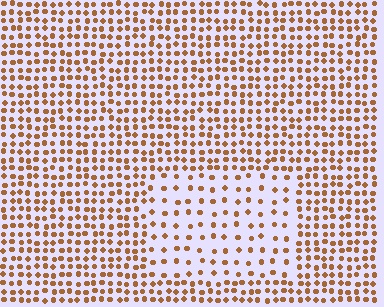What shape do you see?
I see a rectangle.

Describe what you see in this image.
The image contains small brown elements arranged at two different densities. A rectangle-shaped region is visible where the elements are less densely packed than the surrounding area.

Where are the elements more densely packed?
The elements are more densely packed outside the rectangle boundary.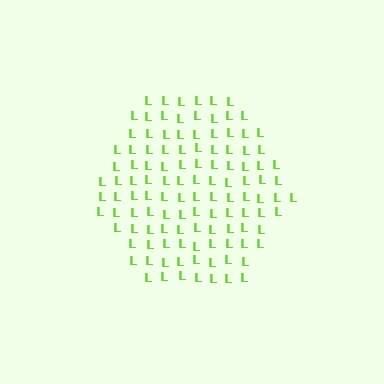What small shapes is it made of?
It is made of small letter L's.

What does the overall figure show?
The overall figure shows a hexagon.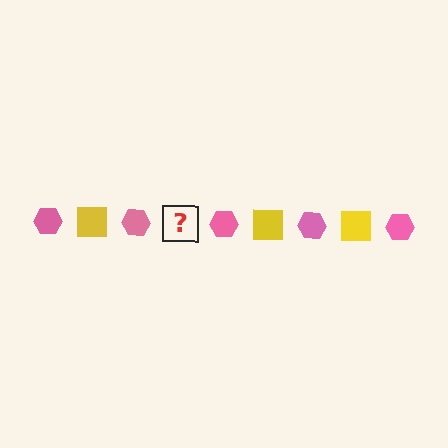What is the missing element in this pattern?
The missing element is a yellow square.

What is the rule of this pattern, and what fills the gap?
The rule is that the pattern alternates between pink hexagon and yellow square. The gap should be filled with a yellow square.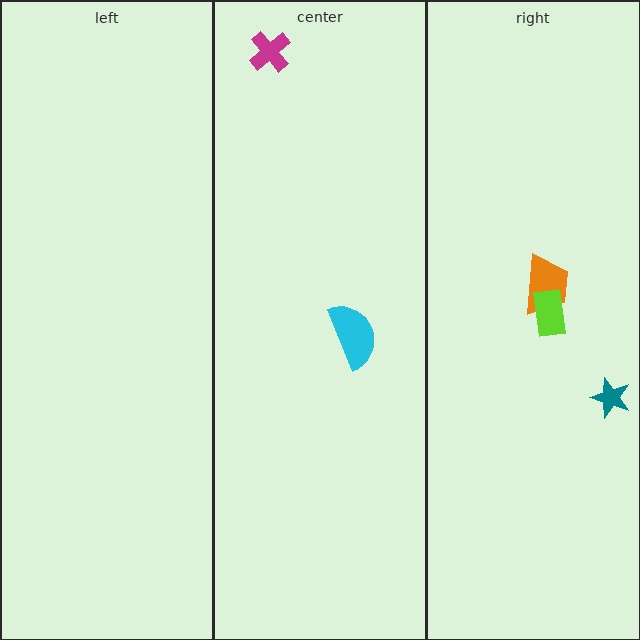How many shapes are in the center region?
2.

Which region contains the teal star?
The right region.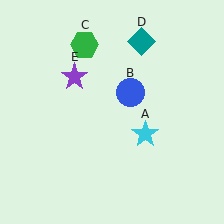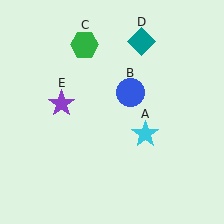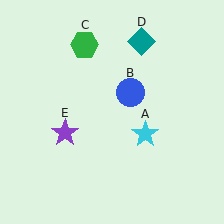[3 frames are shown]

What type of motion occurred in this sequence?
The purple star (object E) rotated counterclockwise around the center of the scene.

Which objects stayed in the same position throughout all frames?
Cyan star (object A) and blue circle (object B) and green hexagon (object C) and teal diamond (object D) remained stationary.